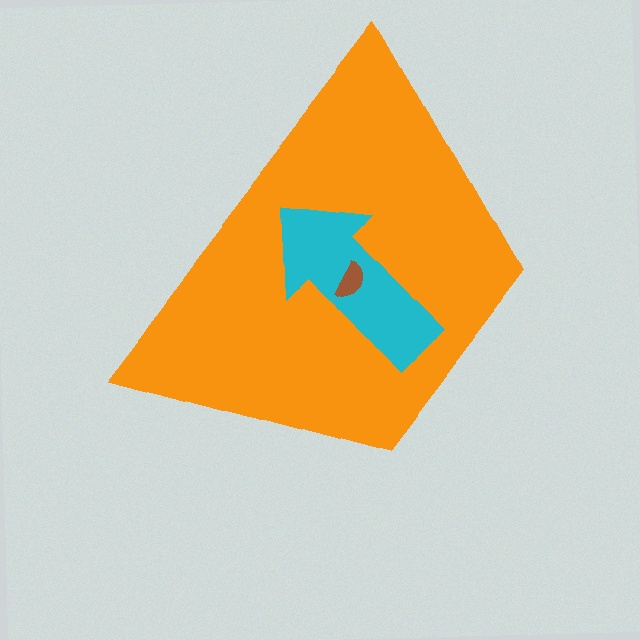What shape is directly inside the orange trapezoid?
The cyan arrow.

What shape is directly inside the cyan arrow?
The brown semicircle.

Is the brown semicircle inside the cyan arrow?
Yes.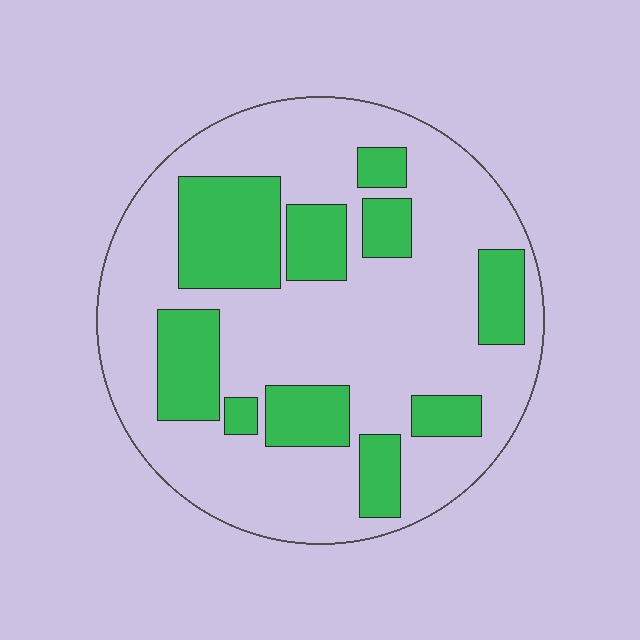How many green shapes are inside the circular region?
10.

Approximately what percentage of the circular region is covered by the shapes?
Approximately 30%.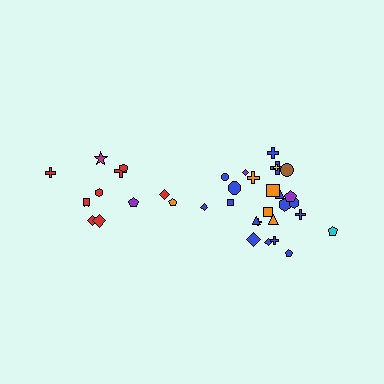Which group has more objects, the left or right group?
The right group.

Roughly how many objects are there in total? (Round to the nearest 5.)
Roughly 35 objects in total.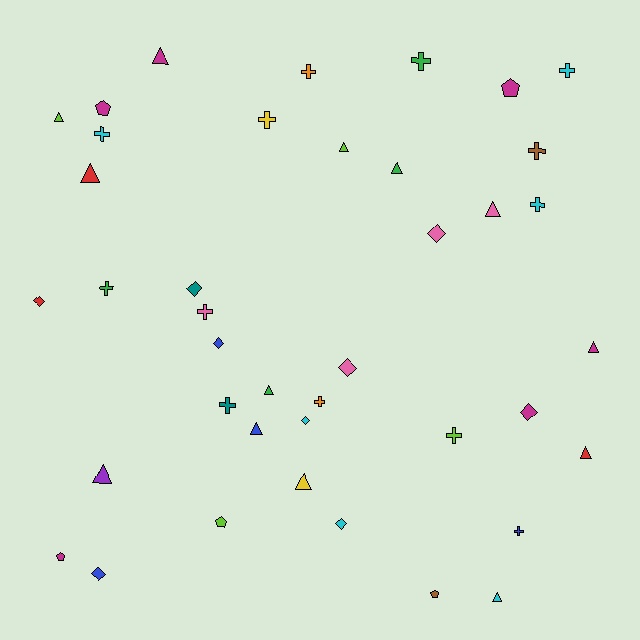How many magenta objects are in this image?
There are 6 magenta objects.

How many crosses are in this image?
There are 13 crosses.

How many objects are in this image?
There are 40 objects.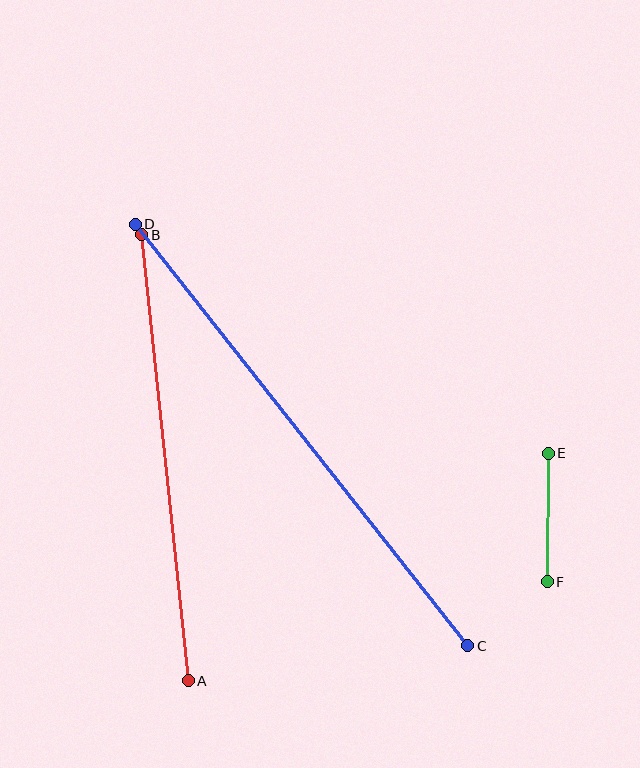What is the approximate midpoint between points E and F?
The midpoint is at approximately (548, 517) pixels.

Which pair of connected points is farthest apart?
Points C and D are farthest apart.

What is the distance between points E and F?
The distance is approximately 129 pixels.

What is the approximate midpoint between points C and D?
The midpoint is at approximately (301, 435) pixels.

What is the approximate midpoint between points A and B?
The midpoint is at approximately (165, 458) pixels.